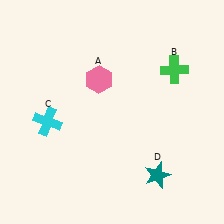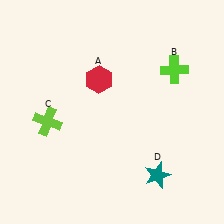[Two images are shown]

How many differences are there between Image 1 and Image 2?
There are 3 differences between the two images.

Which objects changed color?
A changed from pink to red. B changed from green to lime. C changed from cyan to lime.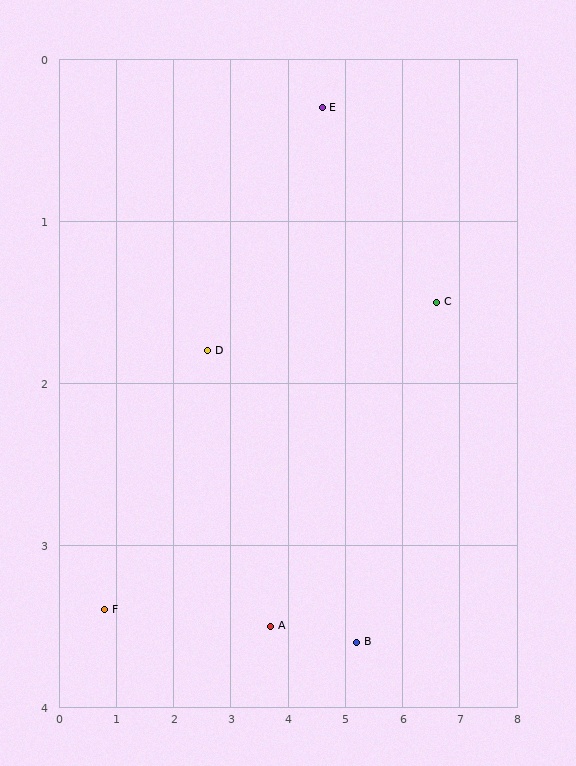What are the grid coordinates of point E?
Point E is at approximately (4.6, 0.3).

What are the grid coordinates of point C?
Point C is at approximately (6.6, 1.5).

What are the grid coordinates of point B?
Point B is at approximately (5.2, 3.6).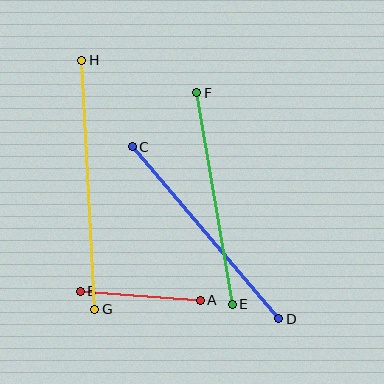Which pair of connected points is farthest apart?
Points G and H are farthest apart.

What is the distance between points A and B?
The distance is approximately 120 pixels.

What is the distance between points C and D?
The distance is approximately 226 pixels.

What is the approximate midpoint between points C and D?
The midpoint is at approximately (206, 233) pixels.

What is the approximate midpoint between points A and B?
The midpoint is at approximately (140, 296) pixels.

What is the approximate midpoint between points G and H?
The midpoint is at approximately (88, 185) pixels.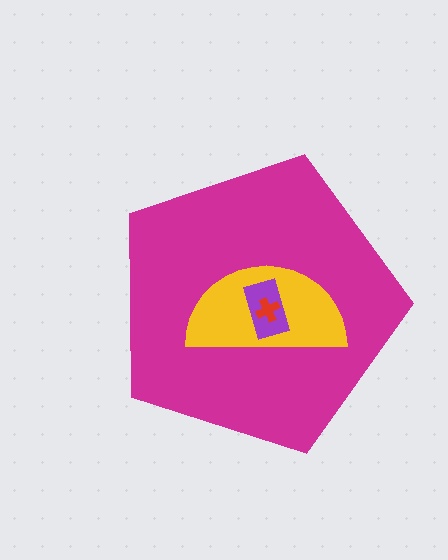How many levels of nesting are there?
4.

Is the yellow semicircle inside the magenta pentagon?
Yes.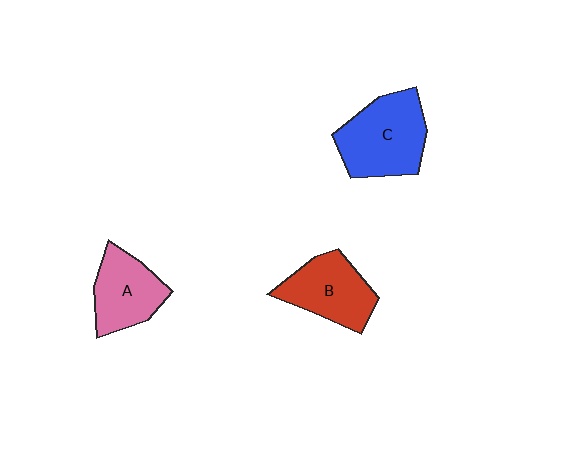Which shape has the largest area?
Shape C (blue).